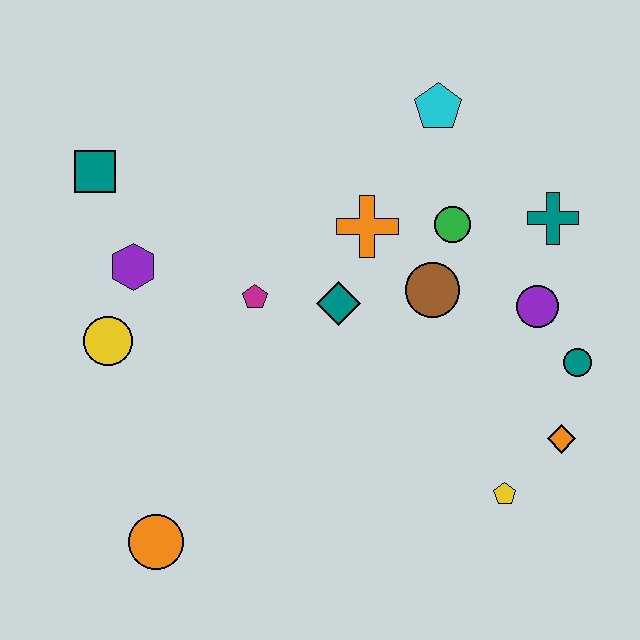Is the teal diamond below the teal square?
Yes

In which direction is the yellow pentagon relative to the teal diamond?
The yellow pentagon is below the teal diamond.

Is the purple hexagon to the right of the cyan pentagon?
No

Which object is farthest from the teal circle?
The teal square is farthest from the teal circle.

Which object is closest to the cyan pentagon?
The green circle is closest to the cyan pentagon.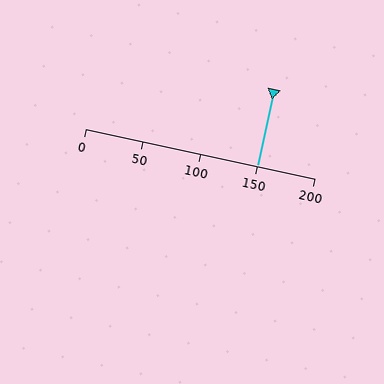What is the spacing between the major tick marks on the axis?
The major ticks are spaced 50 apart.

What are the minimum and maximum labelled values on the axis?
The axis runs from 0 to 200.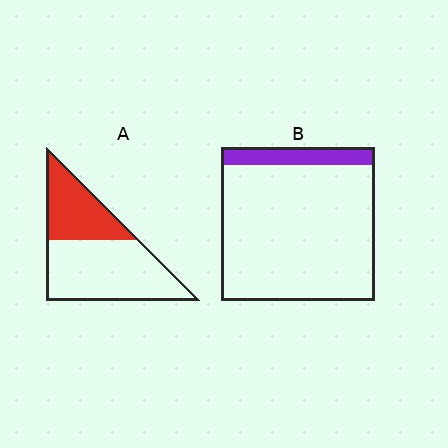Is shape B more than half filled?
No.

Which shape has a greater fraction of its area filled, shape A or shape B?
Shape A.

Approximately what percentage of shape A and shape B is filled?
A is approximately 35% and B is approximately 10%.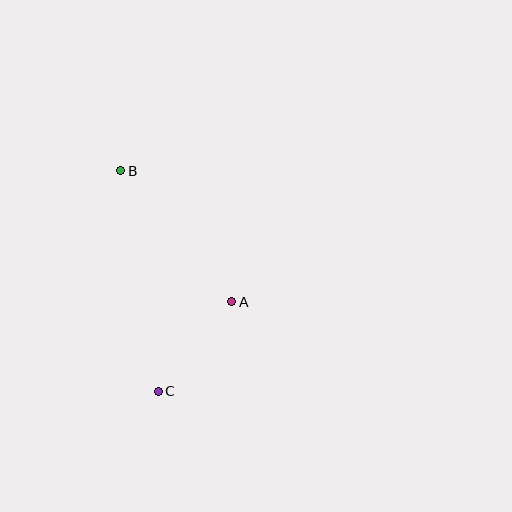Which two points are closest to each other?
Points A and C are closest to each other.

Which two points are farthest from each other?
Points B and C are farthest from each other.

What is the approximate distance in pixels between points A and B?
The distance between A and B is approximately 171 pixels.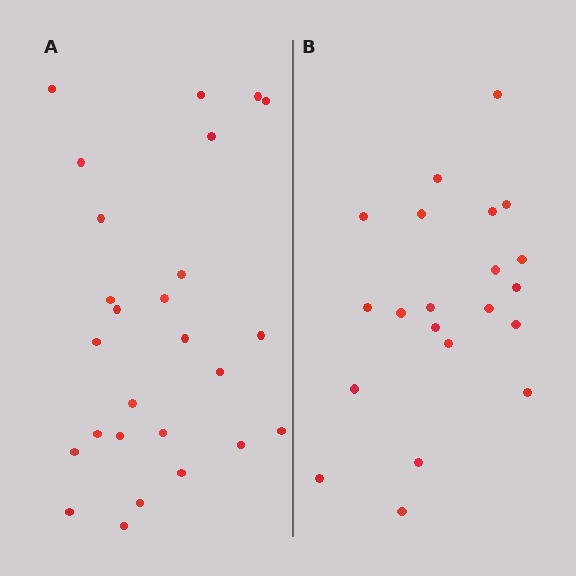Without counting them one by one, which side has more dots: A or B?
Region A (the left region) has more dots.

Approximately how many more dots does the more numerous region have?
Region A has about 5 more dots than region B.